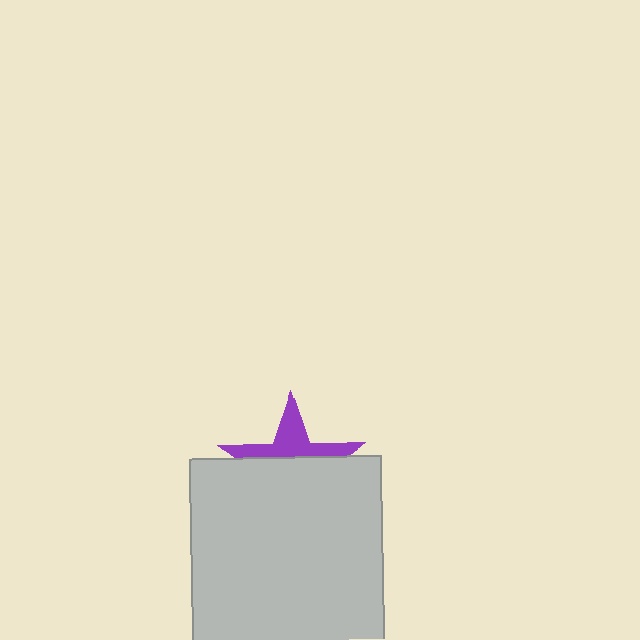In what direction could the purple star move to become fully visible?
The purple star could move up. That would shift it out from behind the light gray rectangle entirely.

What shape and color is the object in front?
The object in front is a light gray rectangle.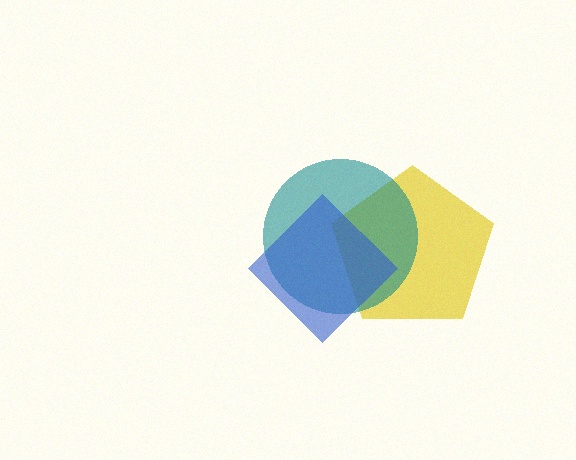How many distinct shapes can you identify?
There are 3 distinct shapes: a yellow pentagon, a teal circle, a blue diamond.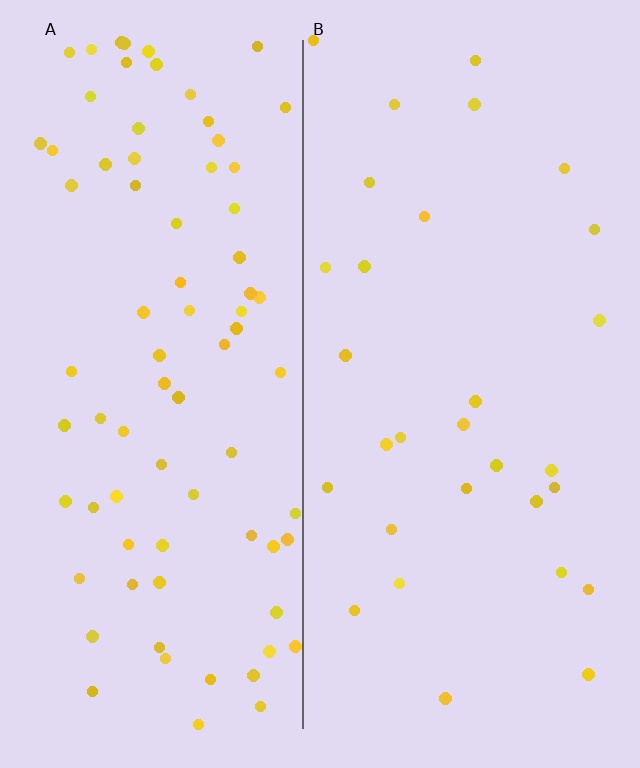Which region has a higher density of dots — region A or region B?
A (the left).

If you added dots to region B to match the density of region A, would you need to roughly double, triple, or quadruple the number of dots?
Approximately triple.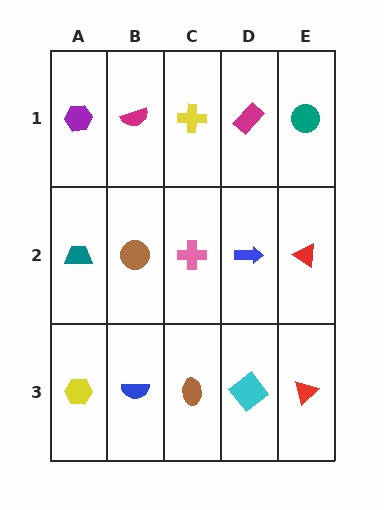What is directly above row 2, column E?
A teal circle.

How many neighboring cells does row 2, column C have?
4.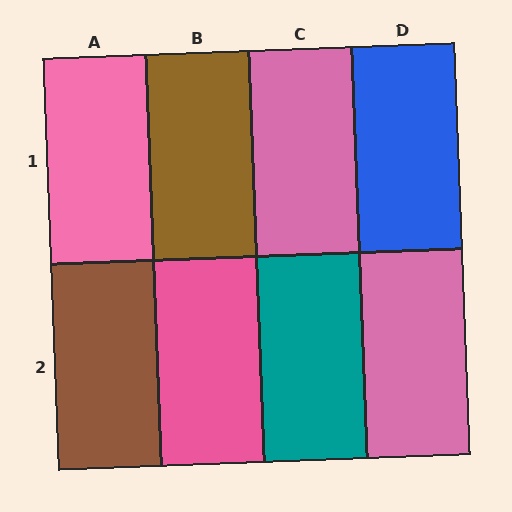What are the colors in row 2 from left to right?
Brown, pink, teal, pink.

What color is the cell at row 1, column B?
Brown.